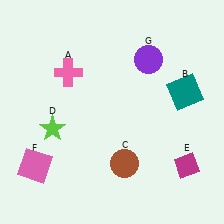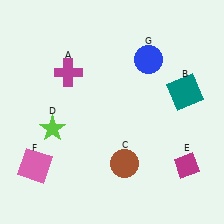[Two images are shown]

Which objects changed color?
A changed from pink to magenta. G changed from purple to blue.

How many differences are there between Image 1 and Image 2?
There are 2 differences between the two images.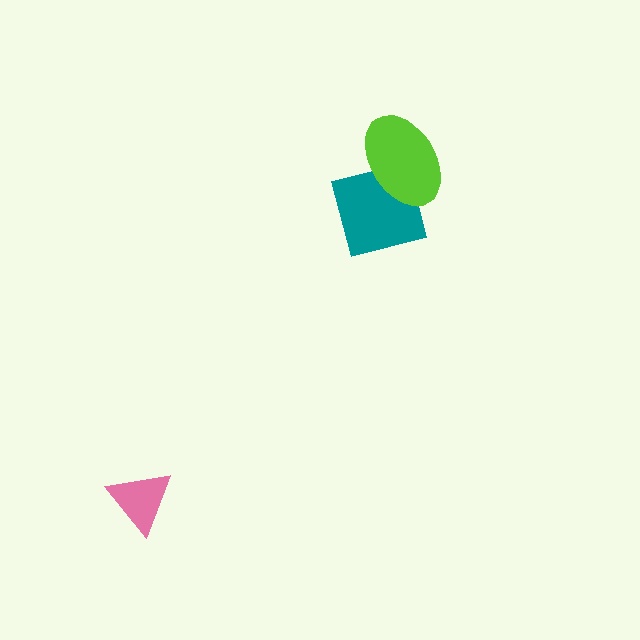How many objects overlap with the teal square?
1 object overlaps with the teal square.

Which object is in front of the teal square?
The lime ellipse is in front of the teal square.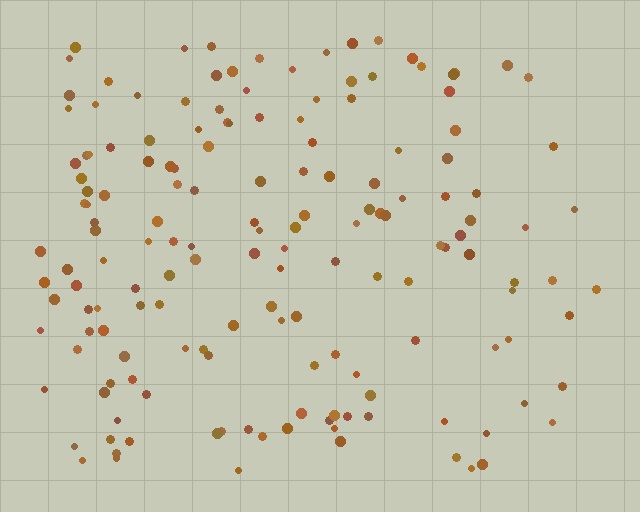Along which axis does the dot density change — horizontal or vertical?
Horizontal.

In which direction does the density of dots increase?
From right to left, with the left side densest.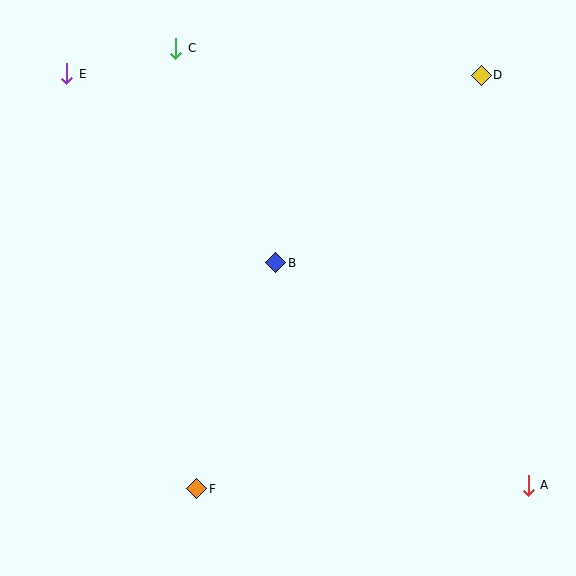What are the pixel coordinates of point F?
Point F is at (197, 489).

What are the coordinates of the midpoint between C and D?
The midpoint between C and D is at (329, 62).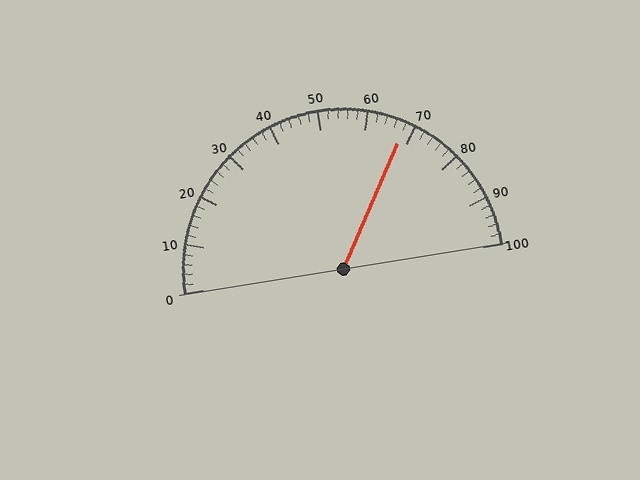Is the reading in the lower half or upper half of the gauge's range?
The reading is in the upper half of the range (0 to 100).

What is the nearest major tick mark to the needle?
The nearest major tick mark is 70.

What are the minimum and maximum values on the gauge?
The gauge ranges from 0 to 100.